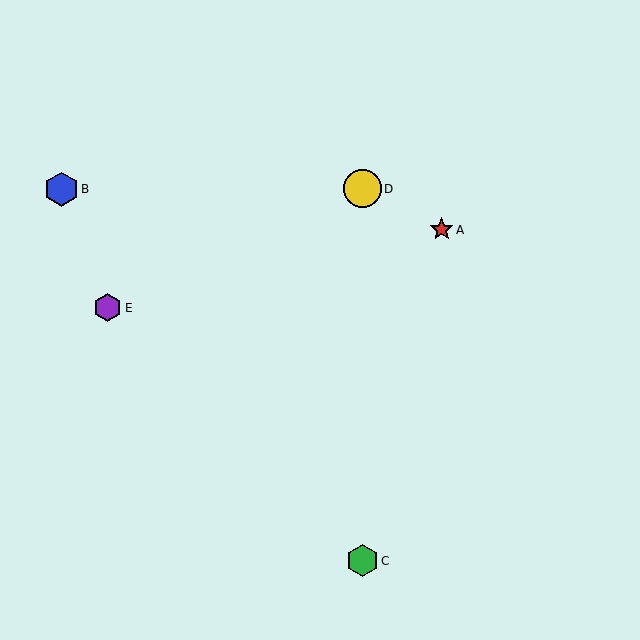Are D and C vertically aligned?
Yes, both are at x≈362.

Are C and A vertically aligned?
No, C is at x≈362 and A is at x≈442.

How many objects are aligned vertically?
2 objects (C, D) are aligned vertically.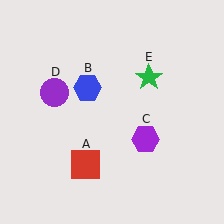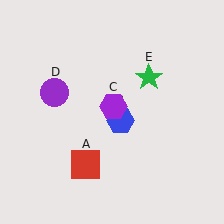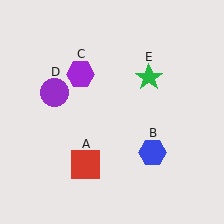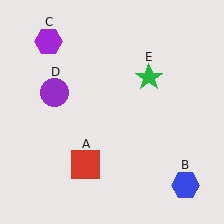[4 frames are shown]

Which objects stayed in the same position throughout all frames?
Red square (object A) and purple circle (object D) and green star (object E) remained stationary.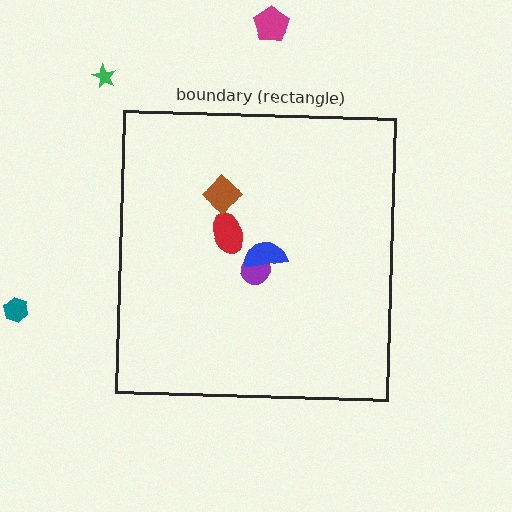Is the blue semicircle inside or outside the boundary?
Inside.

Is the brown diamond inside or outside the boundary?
Inside.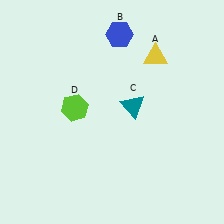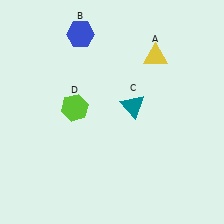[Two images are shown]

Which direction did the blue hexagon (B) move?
The blue hexagon (B) moved left.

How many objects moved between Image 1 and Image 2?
1 object moved between the two images.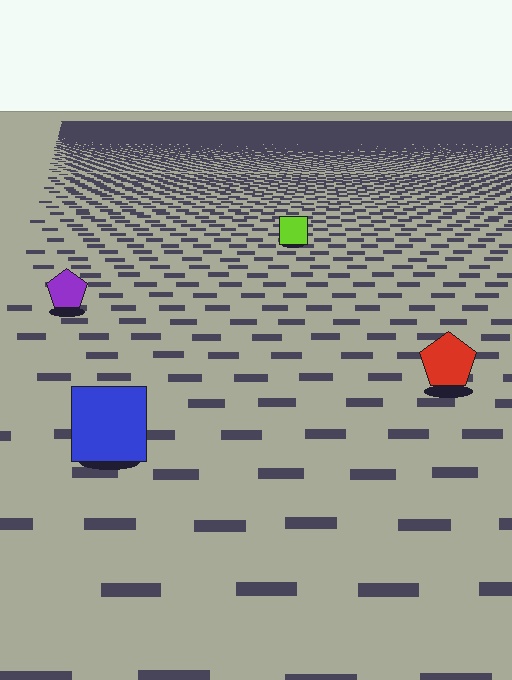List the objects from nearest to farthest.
From nearest to farthest: the blue square, the red pentagon, the purple pentagon, the lime square.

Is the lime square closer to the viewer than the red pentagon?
No. The red pentagon is closer — you can tell from the texture gradient: the ground texture is coarser near it.